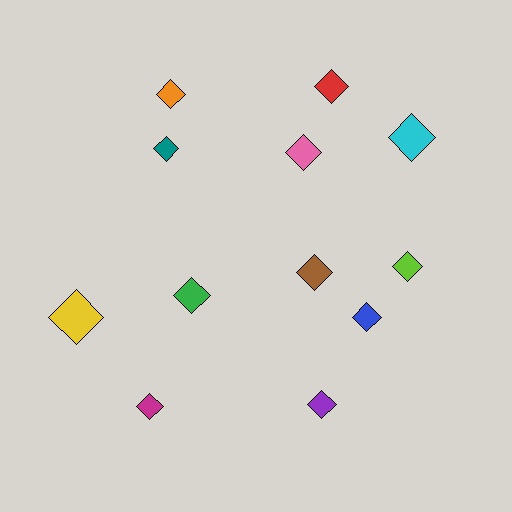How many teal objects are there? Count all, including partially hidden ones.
There is 1 teal object.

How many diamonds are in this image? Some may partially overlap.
There are 12 diamonds.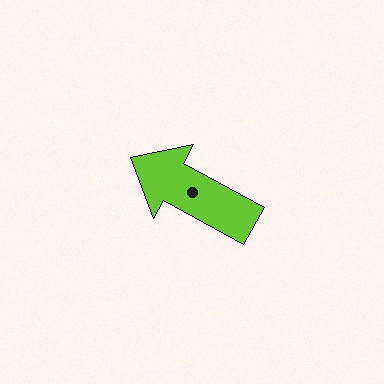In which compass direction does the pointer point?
Northwest.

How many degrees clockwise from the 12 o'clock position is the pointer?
Approximately 299 degrees.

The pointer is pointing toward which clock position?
Roughly 10 o'clock.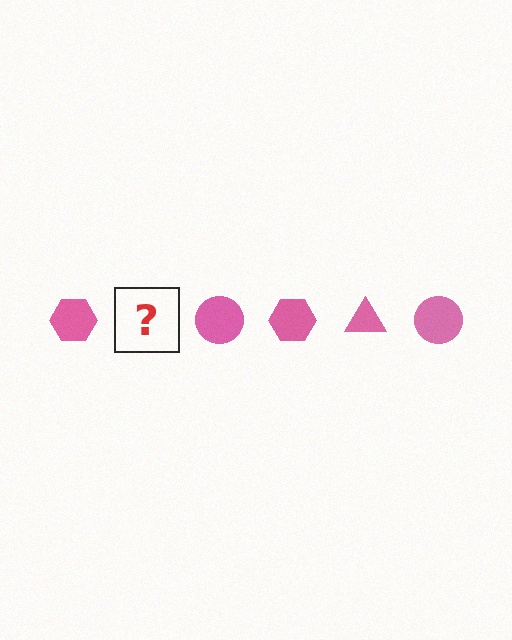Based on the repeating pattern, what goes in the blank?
The blank should be a pink triangle.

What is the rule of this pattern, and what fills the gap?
The rule is that the pattern cycles through hexagon, triangle, circle shapes in pink. The gap should be filled with a pink triangle.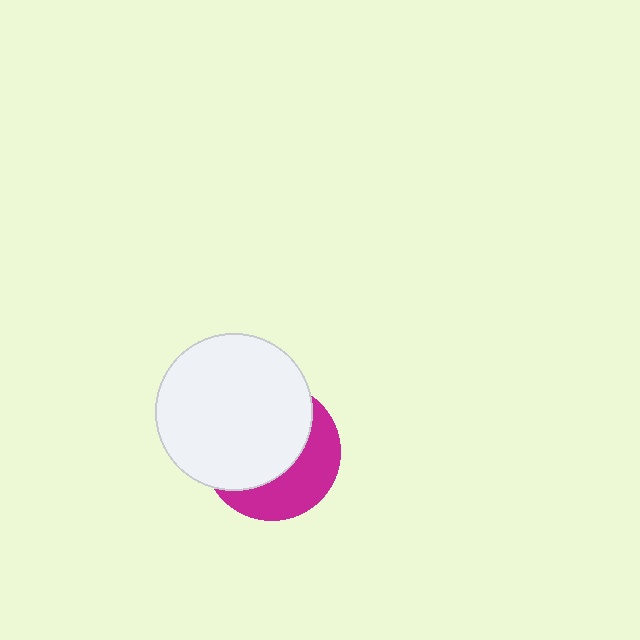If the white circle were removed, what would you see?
You would see the complete magenta circle.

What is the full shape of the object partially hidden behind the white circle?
The partially hidden object is a magenta circle.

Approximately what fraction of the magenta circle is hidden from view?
Roughly 61% of the magenta circle is hidden behind the white circle.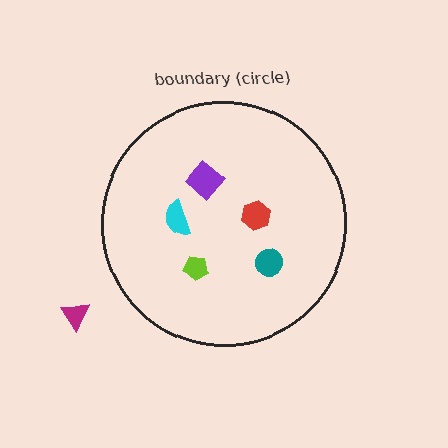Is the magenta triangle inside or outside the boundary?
Outside.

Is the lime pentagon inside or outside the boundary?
Inside.